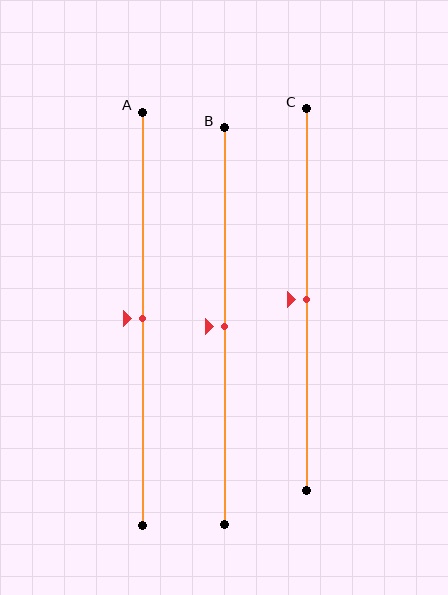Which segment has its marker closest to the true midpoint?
Segment A has its marker closest to the true midpoint.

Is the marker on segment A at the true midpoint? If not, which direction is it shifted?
Yes, the marker on segment A is at the true midpoint.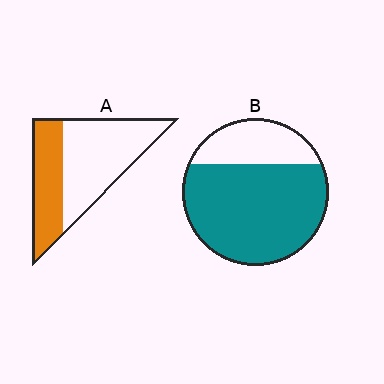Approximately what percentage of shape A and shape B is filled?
A is approximately 40% and B is approximately 75%.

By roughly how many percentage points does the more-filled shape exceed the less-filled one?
By roughly 35 percentage points (B over A).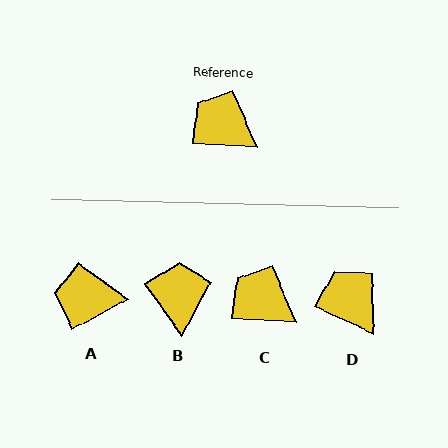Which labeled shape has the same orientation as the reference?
C.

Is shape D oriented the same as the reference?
No, it is off by about 22 degrees.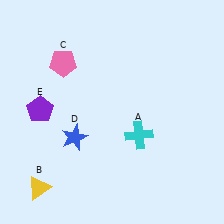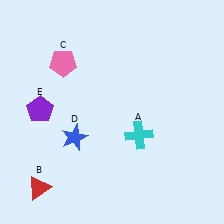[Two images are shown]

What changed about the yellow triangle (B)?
In Image 1, B is yellow. In Image 2, it changed to red.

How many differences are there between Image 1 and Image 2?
There is 1 difference between the two images.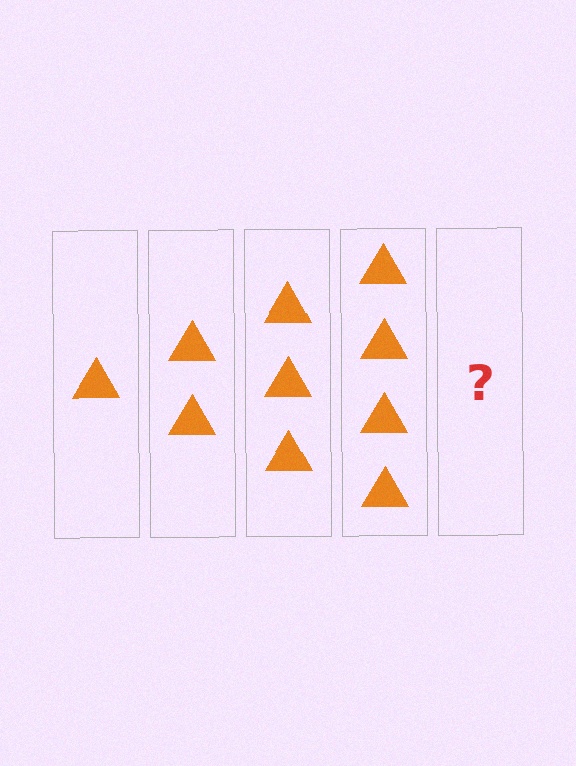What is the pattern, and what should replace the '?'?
The pattern is that each step adds one more triangle. The '?' should be 5 triangles.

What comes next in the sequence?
The next element should be 5 triangles.